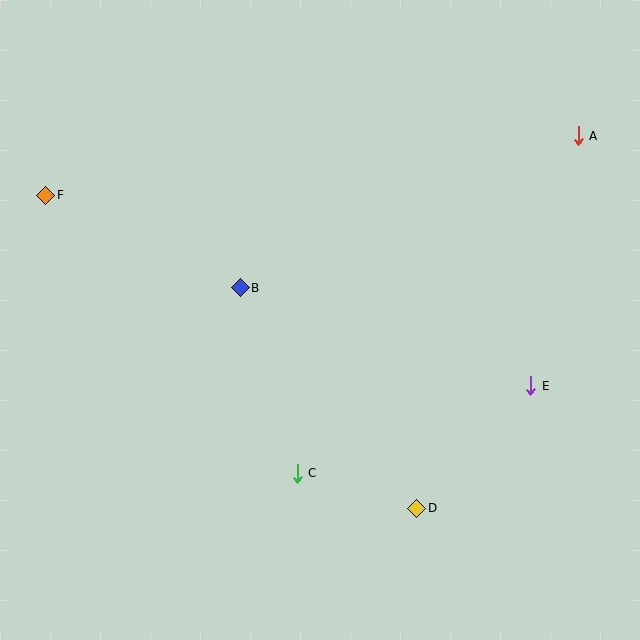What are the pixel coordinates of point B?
Point B is at (240, 288).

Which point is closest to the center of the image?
Point B at (240, 288) is closest to the center.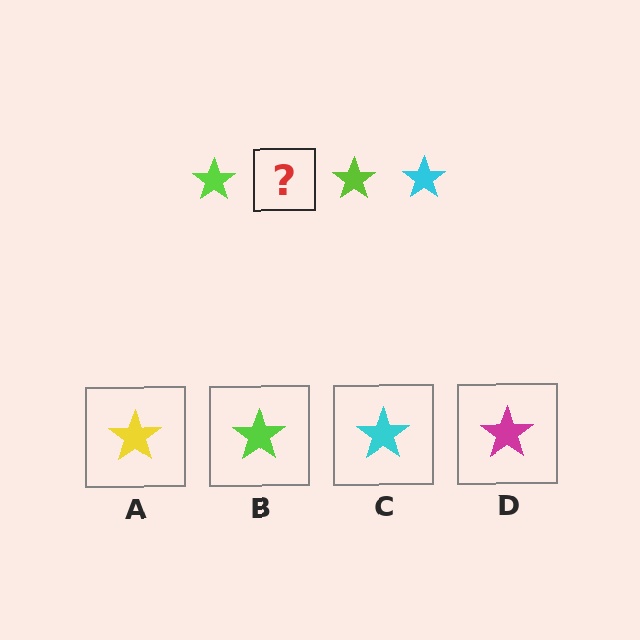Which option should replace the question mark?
Option C.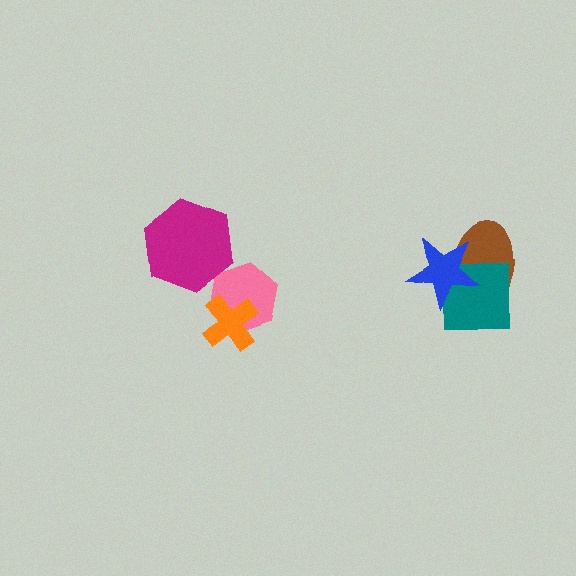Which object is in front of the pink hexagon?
The orange cross is in front of the pink hexagon.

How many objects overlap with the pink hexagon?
1 object overlaps with the pink hexagon.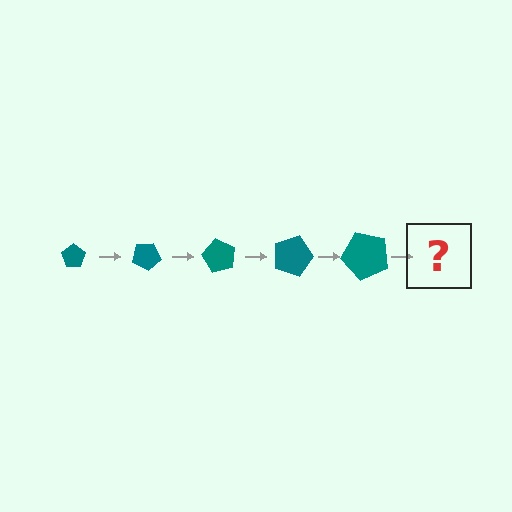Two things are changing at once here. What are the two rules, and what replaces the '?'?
The two rules are that the pentagon grows larger each step and it rotates 30 degrees each step. The '?' should be a pentagon, larger than the previous one and rotated 150 degrees from the start.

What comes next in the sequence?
The next element should be a pentagon, larger than the previous one and rotated 150 degrees from the start.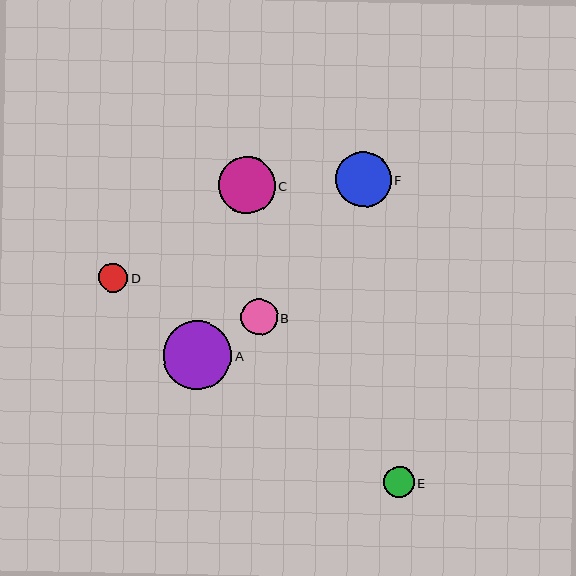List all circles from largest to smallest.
From largest to smallest: A, C, F, B, E, D.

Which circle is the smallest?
Circle D is the smallest with a size of approximately 30 pixels.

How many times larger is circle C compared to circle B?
Circle C is approximately 1.6 times the size of circle B.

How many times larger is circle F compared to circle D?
Circle F is approximately 1.9 times the size of circle D.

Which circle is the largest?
Circle A is the largest with a size of approximately 69 pixels.